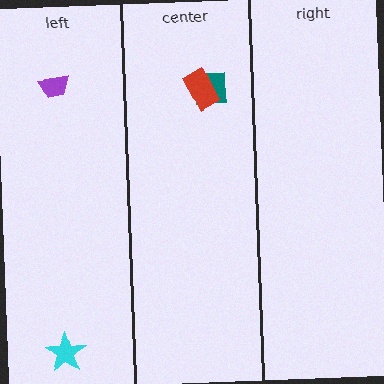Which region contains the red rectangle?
The center region.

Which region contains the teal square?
The center region.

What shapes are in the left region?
The cyan star, the purple trapezoid.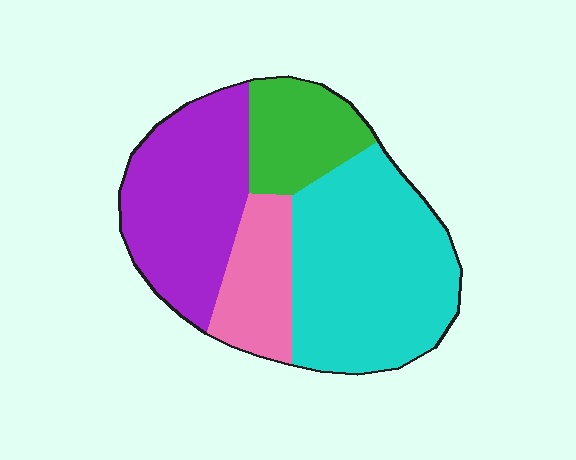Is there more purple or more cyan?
Cyan.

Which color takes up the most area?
Cyan, at roughly 40%.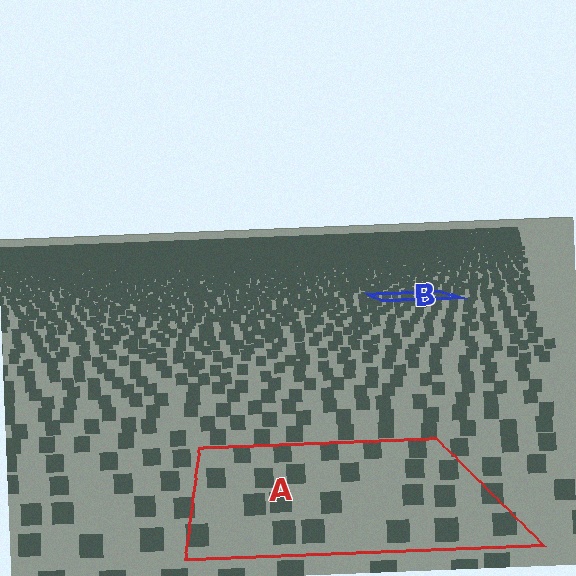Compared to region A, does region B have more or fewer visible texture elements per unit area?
Region B has more texture elements per unit area — they are packed more densely because it is farther away.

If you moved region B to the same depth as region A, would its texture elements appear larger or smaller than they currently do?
They would appear larger. At a closer depth, the same texture elements are projected at a bigger on-screen size.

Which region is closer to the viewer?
Region A is closer. The texture elements there are larger and more spread out.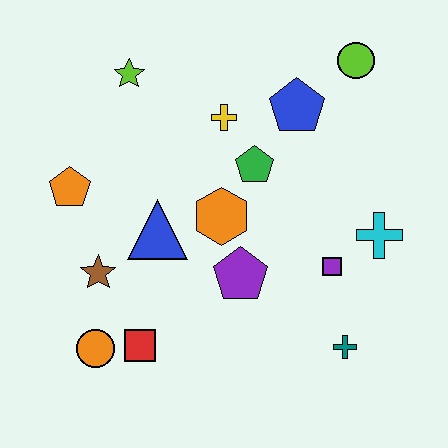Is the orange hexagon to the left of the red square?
No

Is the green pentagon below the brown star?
No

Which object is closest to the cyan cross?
The purple square is closest to the cyan cross.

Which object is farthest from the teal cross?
The lime star is farthest from the teal cross.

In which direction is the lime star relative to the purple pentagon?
The lime star is above the purple pentagon.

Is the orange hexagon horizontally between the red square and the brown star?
No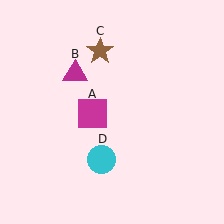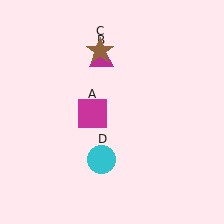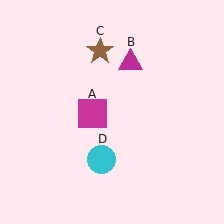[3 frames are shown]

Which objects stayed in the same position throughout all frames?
Magenta square (object A) and brown star (object C) and cyan circle (object D) remained stationary.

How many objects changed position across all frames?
1 object changed position: magenta triangle (object B).